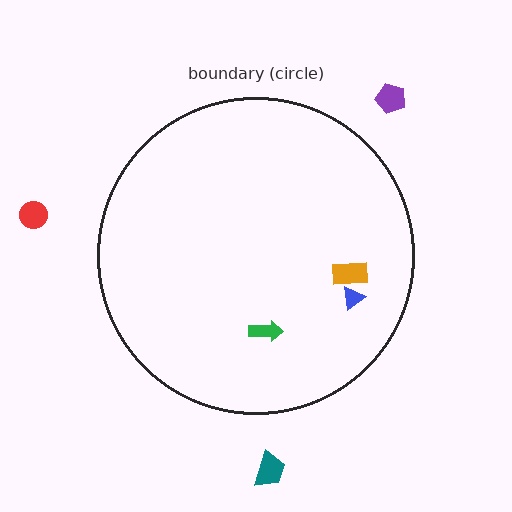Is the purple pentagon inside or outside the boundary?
Outside.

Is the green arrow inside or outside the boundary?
Inside.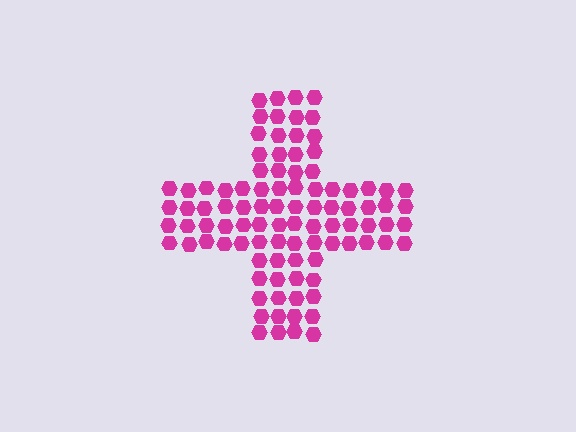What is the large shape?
The large shape is a cross.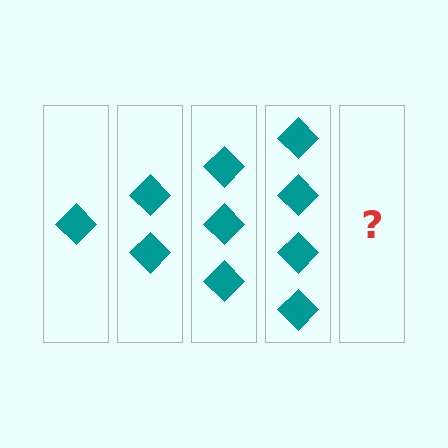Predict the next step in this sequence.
The next step is 5 diamonds.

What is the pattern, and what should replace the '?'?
The pattern is that each step adds one more diamond. The '?' should be 5 diamonds.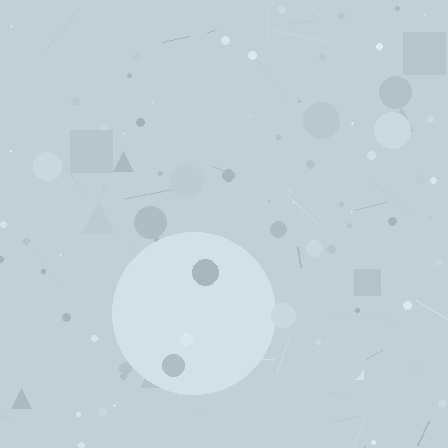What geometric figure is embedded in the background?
A circle is embedded in the background.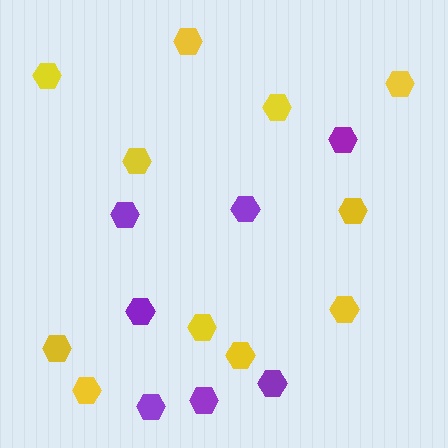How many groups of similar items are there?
There are 2 groups: one group of purple hexagons (7) and one group of yellow hexagons (11).